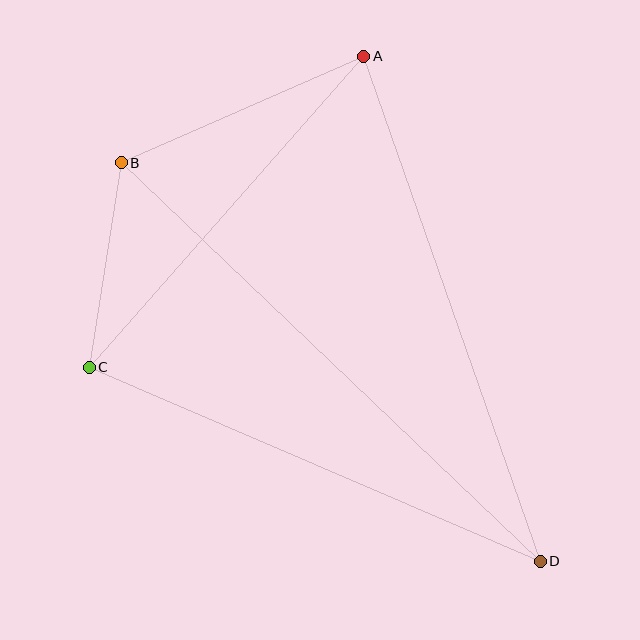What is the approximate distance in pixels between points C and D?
The distance between C and D is approximately 491 pixels.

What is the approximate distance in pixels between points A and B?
The distance between A and B is approximately 265 pixels.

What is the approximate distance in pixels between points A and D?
The distance between A and D is approximately 535 pixels.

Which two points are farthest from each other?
Points B and D are farthest from each other.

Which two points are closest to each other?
Points B and C are closest to each other.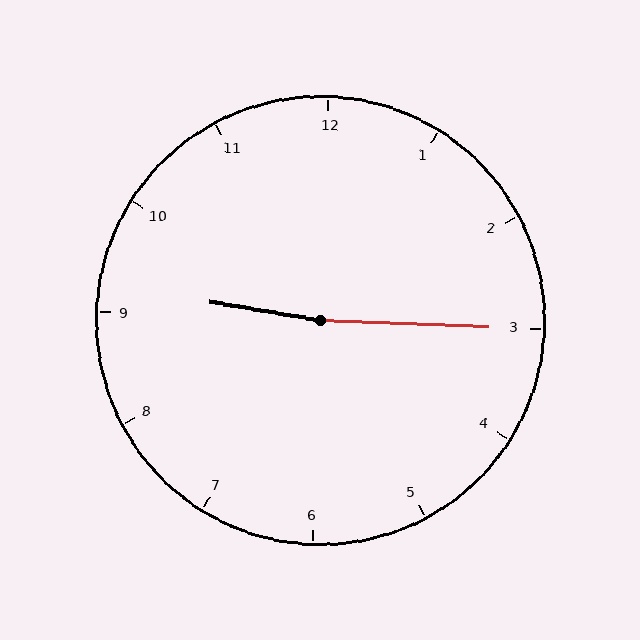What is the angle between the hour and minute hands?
Approximately 172 degrees.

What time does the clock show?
9:15.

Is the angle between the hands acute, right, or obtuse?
It is obtuse.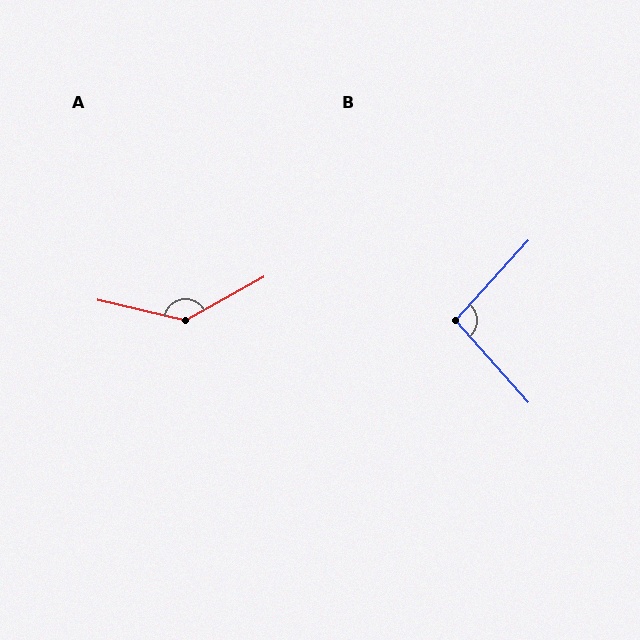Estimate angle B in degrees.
Approximately 95 degrees.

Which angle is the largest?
A, at approximately 138 degrees.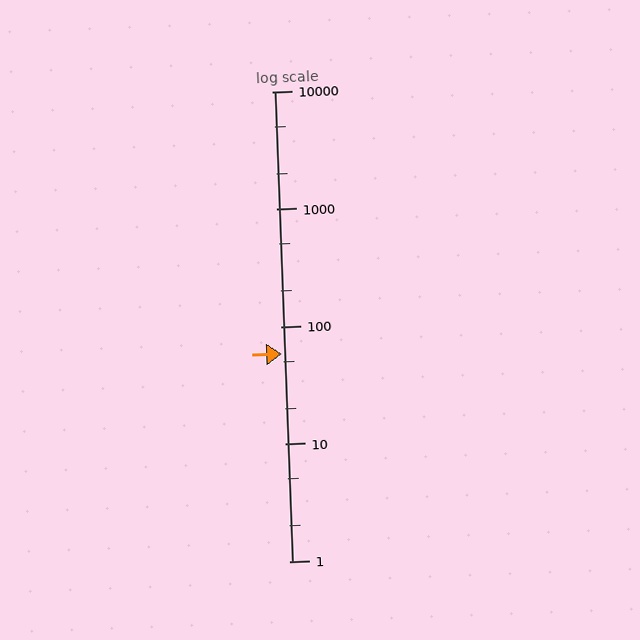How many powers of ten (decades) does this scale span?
The scale spans 4 decades, from 1 to 10000.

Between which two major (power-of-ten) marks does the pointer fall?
The pointer is between 10 and 100.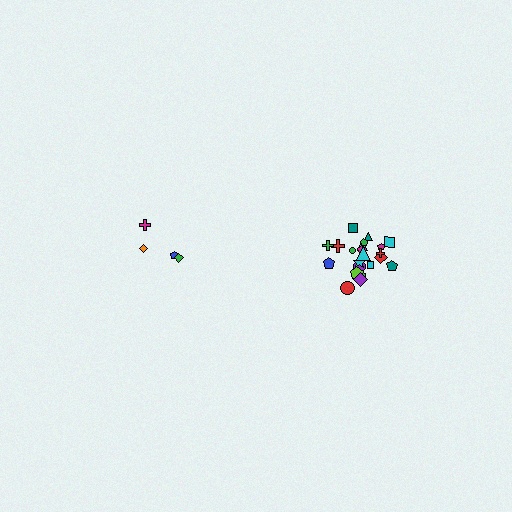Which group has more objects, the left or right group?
The right group.